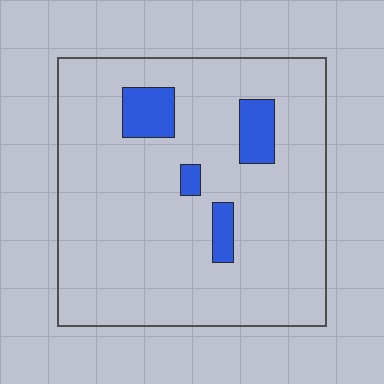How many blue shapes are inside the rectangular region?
4.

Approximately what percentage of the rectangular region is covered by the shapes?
Approximately 10%.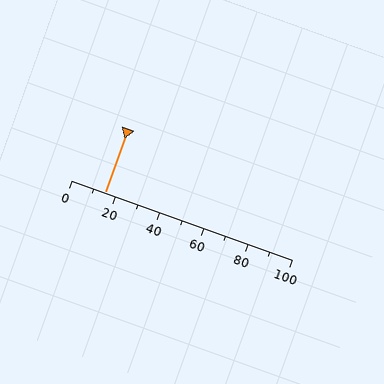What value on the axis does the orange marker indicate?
The marker indicates approximately 15.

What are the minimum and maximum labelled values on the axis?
The axis runs from 0 to 100.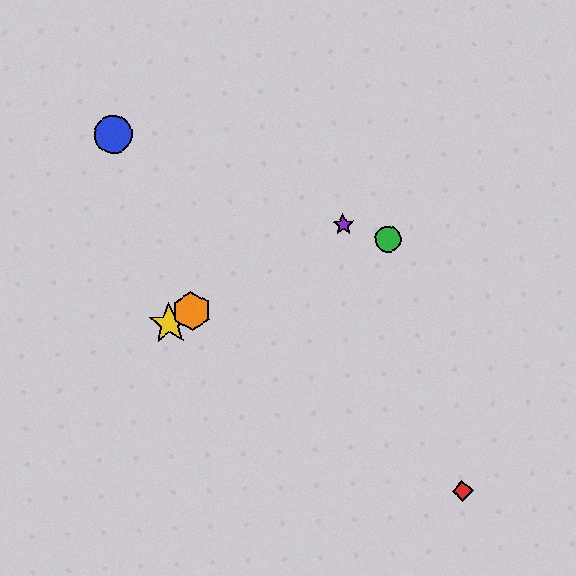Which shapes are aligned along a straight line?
The yellow star, the purple star, the orange hexagon are aligned along a straight line.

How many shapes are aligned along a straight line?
3 shapes (the yellow star, the purple star, the orange hexagon) are aligned along a straight line.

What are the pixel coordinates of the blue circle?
The blue circle is at (114, 135).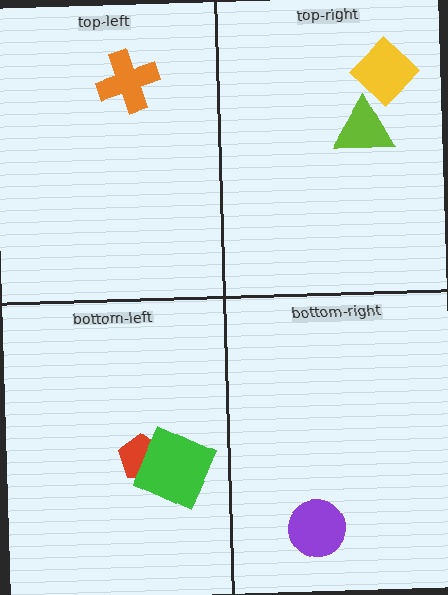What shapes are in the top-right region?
The yellow diamond, the lime triangle.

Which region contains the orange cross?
The top-left region.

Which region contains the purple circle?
The bottom-right region.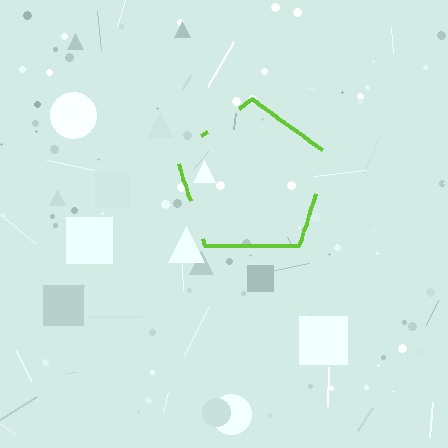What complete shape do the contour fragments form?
The contour fragments form a pentagon.